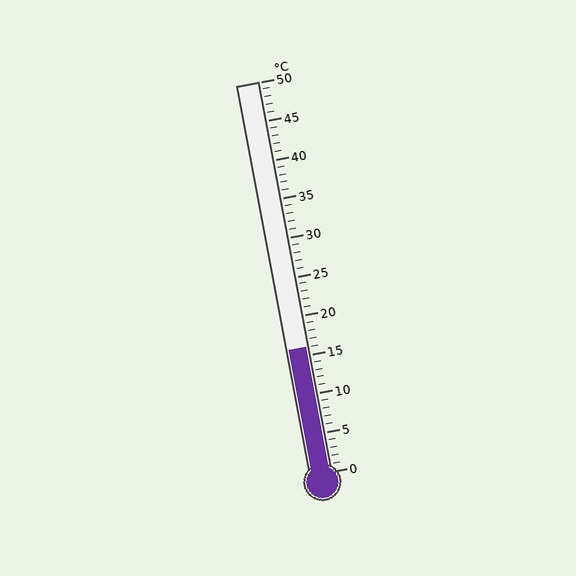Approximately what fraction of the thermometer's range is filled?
The thermometer is filled to approximately 30% of its range.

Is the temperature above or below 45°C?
The temperature is below 45°C.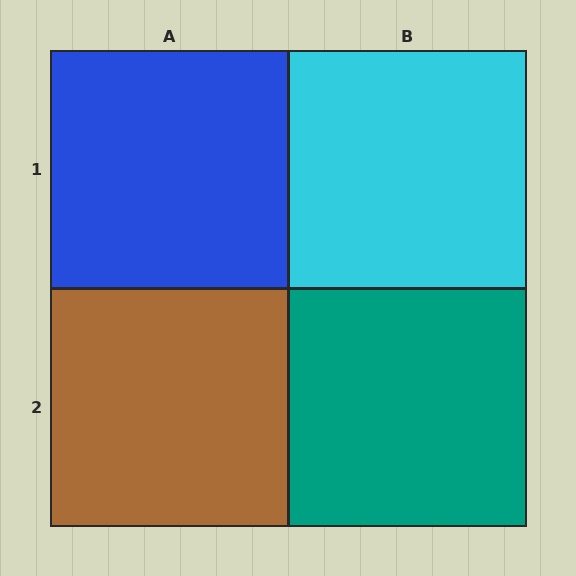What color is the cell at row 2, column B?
Teal.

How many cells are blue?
1 cell is blue.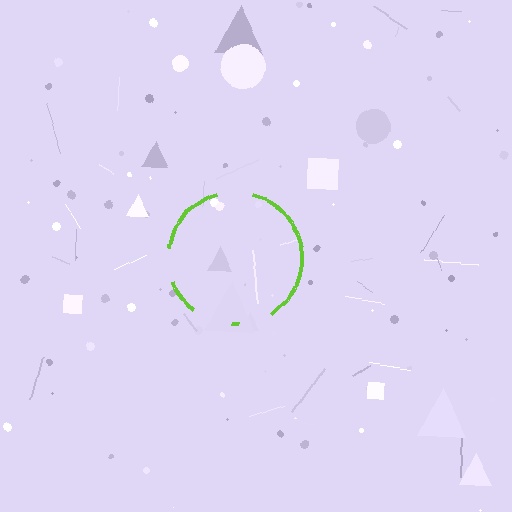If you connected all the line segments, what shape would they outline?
They would outline a circle.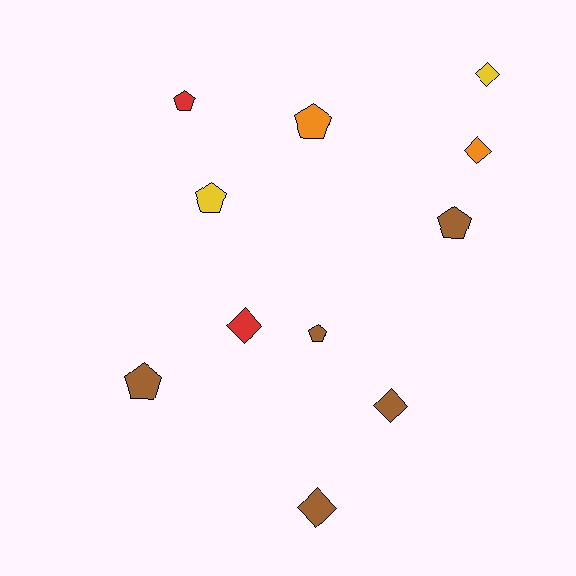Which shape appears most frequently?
Pentagon, with 6 objects.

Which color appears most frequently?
Brown, with 5 objects.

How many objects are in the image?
There are 11 objects.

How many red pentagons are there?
There is 1 red pentagon.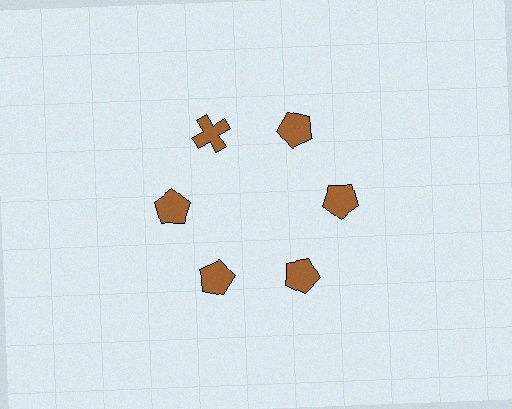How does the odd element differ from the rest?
It has a different shape: cross instead of pentagon.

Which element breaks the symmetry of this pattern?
The brown cross at roughly the 11 o'clock position breaks the symmetry. All other shapes are brown pentagons.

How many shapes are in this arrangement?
There are 6 shapes arranged in a ring pattern.